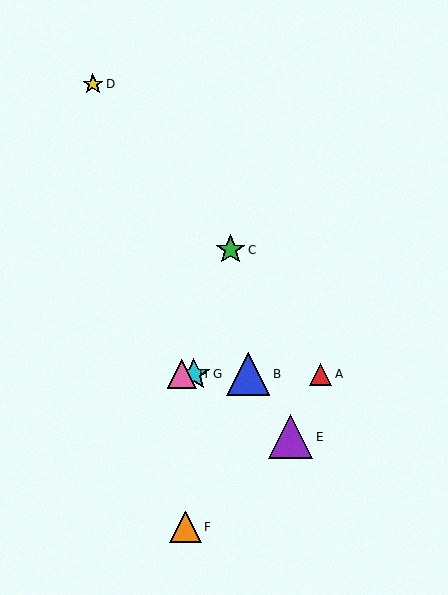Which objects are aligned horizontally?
Objects A, B, G, H are aligned horizontally.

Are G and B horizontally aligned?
Yes, both are at y≈374.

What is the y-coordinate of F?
Object F is at y≈527.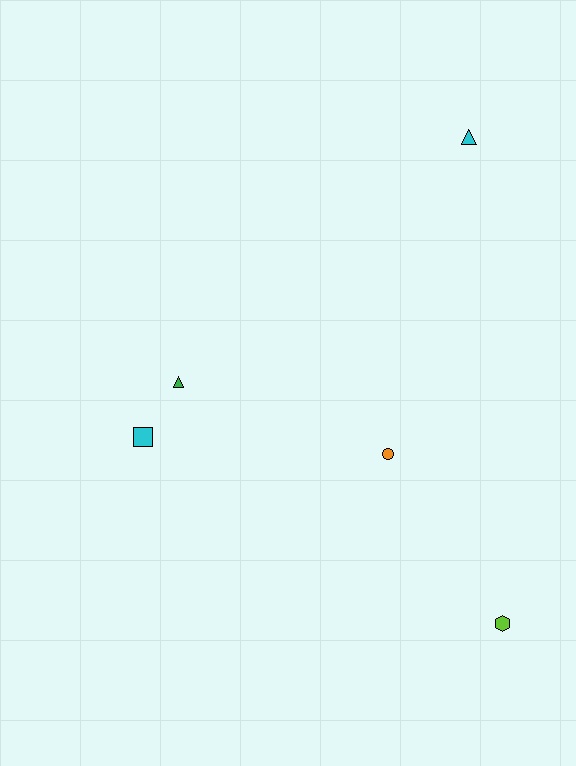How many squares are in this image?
There is 1 square.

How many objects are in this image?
There are 5 objects.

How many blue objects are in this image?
There are no blue objects.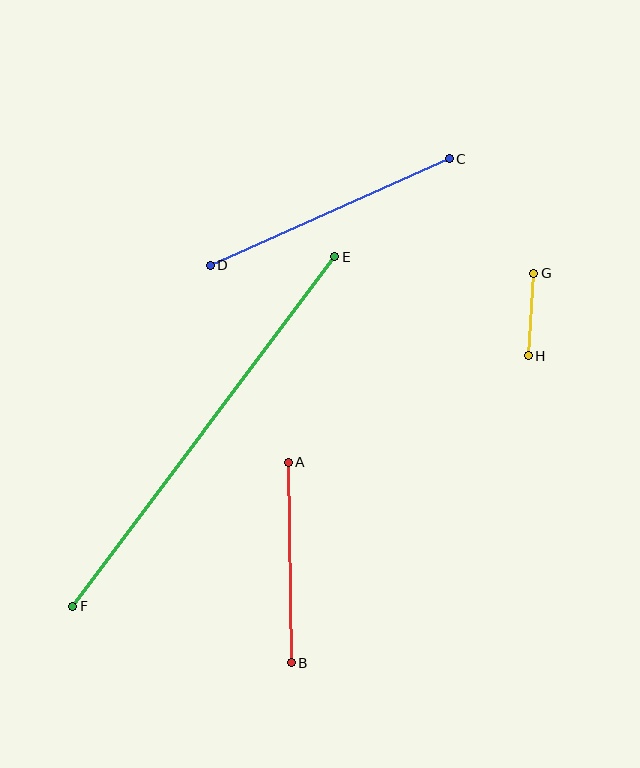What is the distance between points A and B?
The distance is approximately 201 pixels.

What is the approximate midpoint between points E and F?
The midpoint is at approximately (204, 431) pixels.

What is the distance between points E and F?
The distance is approximately 437 pixels.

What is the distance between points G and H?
The distance is approximately 83 pixels.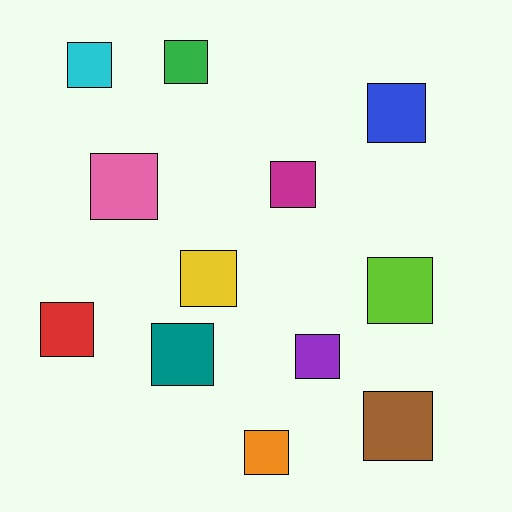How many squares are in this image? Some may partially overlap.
There are 12 squares.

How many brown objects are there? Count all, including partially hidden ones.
There is 1 brown object.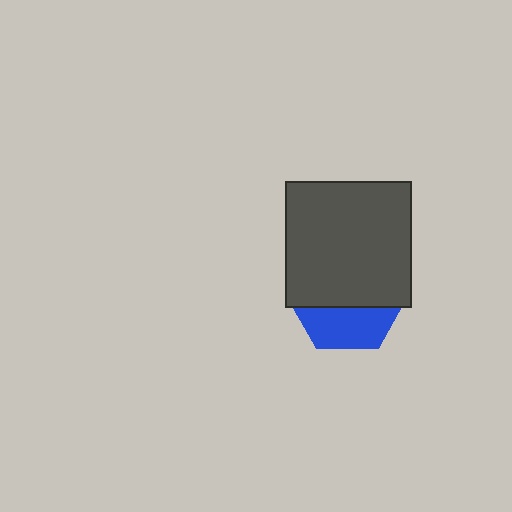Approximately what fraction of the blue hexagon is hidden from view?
Roughly 64% of the blue hexagon is hidden behind the dark gray square.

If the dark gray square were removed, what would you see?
You would see the complete blue hexagon.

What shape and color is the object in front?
The object in front is a dark gray square.